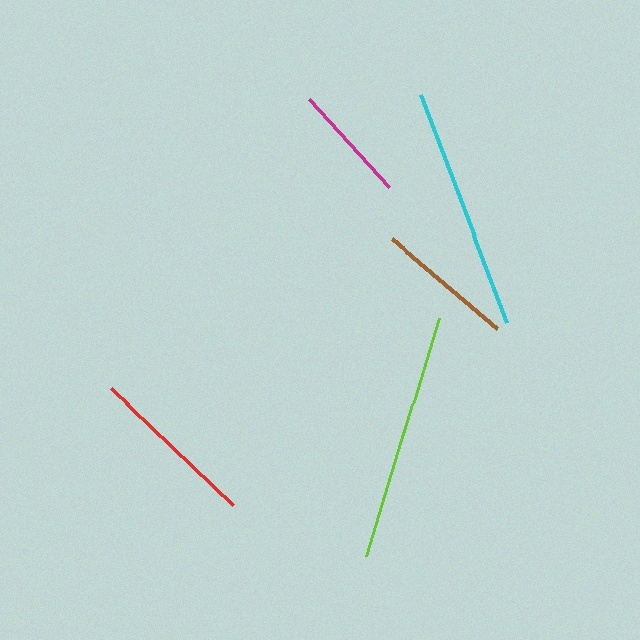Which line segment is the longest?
The lime line is the longest at approximately 249 pixels.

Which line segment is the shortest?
The magenta line is the shortest at approximately 119 pixels.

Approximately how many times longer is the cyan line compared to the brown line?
The cyan line is approximately 1.8 times the length of the brown line.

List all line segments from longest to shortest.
From longest to shortest: lime, cyan, red, brown, magenta.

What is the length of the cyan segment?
The cyan segment is approximately 243 pixels long.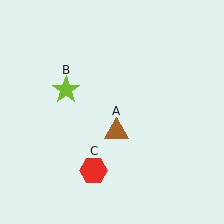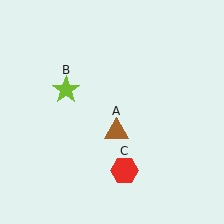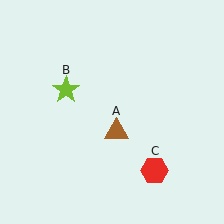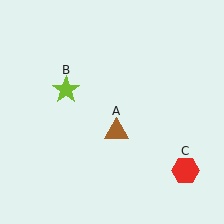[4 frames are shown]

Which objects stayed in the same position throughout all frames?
Brown triangle (object A) and lime star (object B) remained stationary.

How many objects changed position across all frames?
1 object changed position: red hexagon (object C).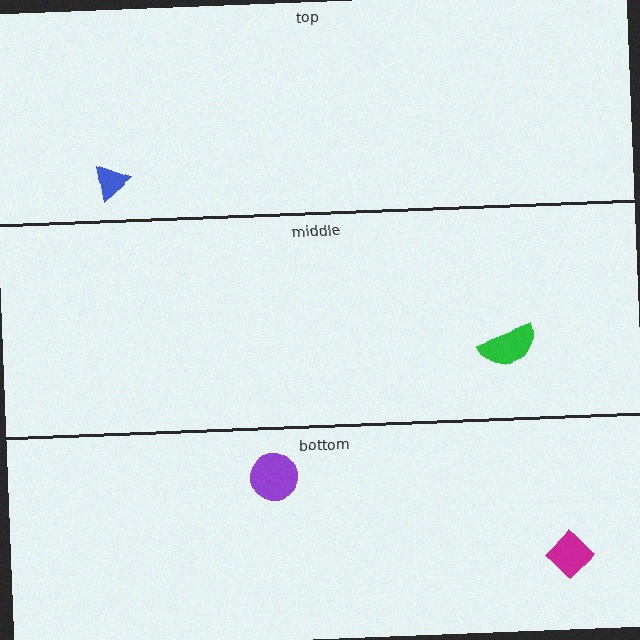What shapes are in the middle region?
The green semicircle.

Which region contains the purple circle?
The bottom region.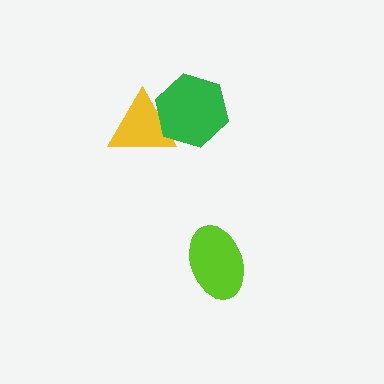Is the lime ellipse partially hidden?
No, no other shape covers it.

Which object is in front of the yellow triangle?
The green hexagon is in front of the yellow triangle.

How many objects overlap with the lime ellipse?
0 objects overlap with the lime ellipse.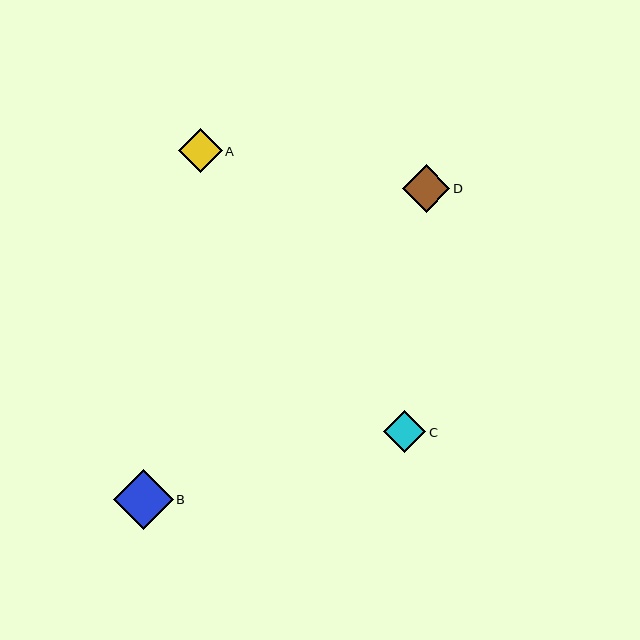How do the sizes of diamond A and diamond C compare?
Diamond A and diamond C are approximately the same size.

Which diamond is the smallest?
Diamond C is the smallest with a size of approximately 43 pixels.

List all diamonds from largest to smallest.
From largest to smallest: B, D, A, C.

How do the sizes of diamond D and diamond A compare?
Diamond D and diamond A are approximately the same size.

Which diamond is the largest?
Diamond B is the largest with a size of approximately 60 pixels.